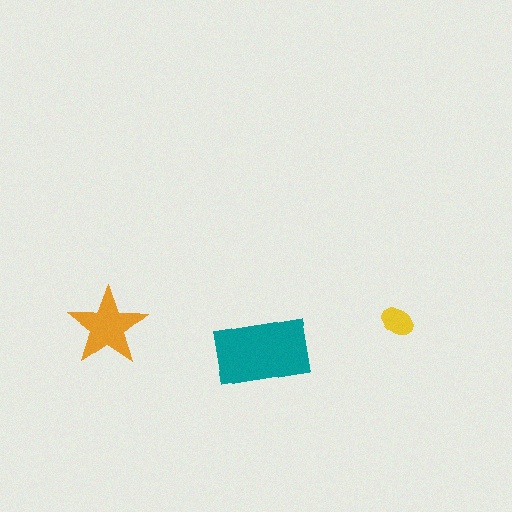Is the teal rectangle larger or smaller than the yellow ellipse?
Larger.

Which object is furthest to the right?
The yellow ellipse is rightmost.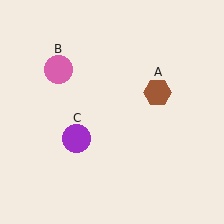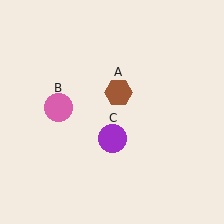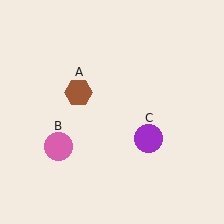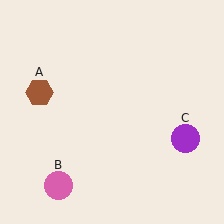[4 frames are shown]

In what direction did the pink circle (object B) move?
The pink circle (object B) moved down.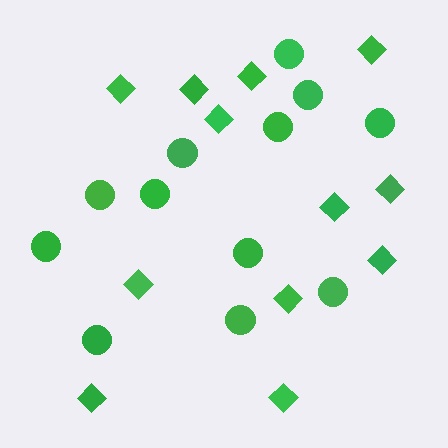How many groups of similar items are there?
There are 2 groups: one group of circles (12) and one group of diamonds (12).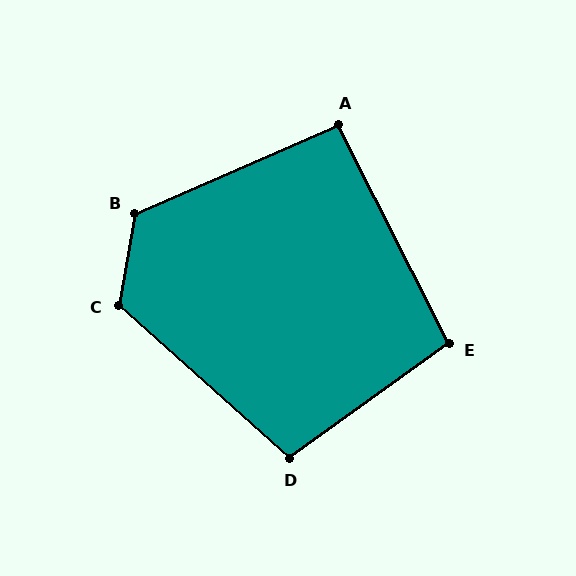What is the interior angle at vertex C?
Approximately 122 degrees (obtuse).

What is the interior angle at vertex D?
Approximately 102 degrees (obtuse).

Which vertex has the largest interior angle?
B, at approximately 124 degrees.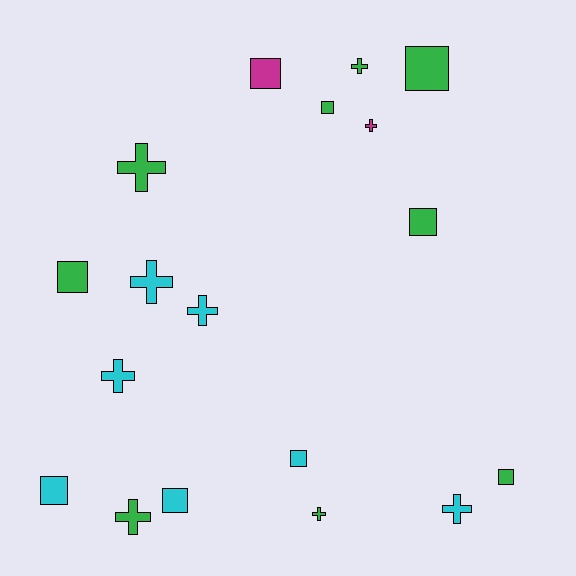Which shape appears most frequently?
Square, with 9 objects.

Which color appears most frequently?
Green, with 9 objects.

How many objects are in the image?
There are 18 objects.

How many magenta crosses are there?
There is 1 magenta cross.